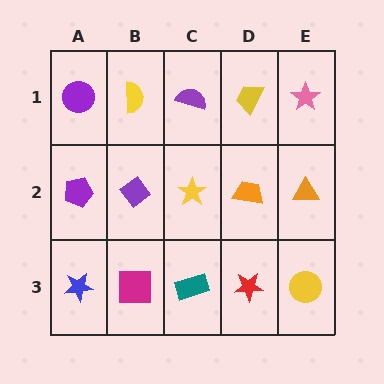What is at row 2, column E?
An orange triangle.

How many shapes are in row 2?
5 shapes.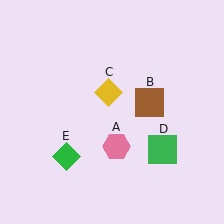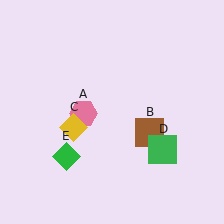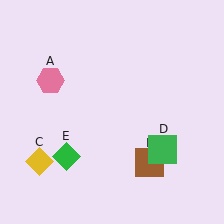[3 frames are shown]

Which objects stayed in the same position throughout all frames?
Green square (object D) and green diamond (object E) remained stationary.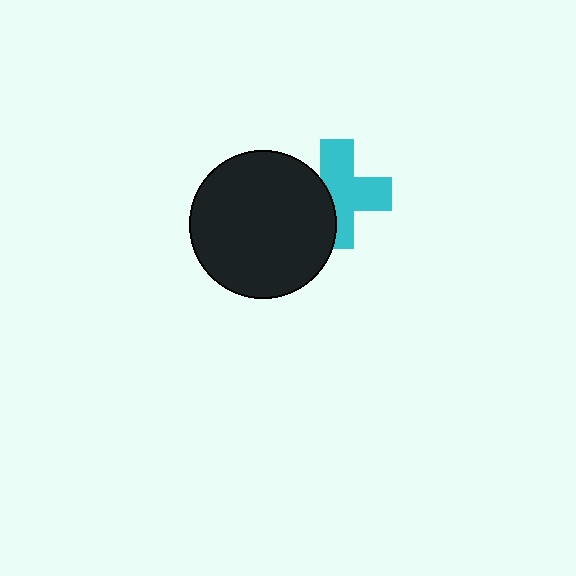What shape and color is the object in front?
The object in front is a black circle.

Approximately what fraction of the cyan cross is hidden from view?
Roughly 36% of the cyan cross is hidden behind the black circle.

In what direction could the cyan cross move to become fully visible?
The cyan cross could move right. That would shift it out from behind the black circle entirely.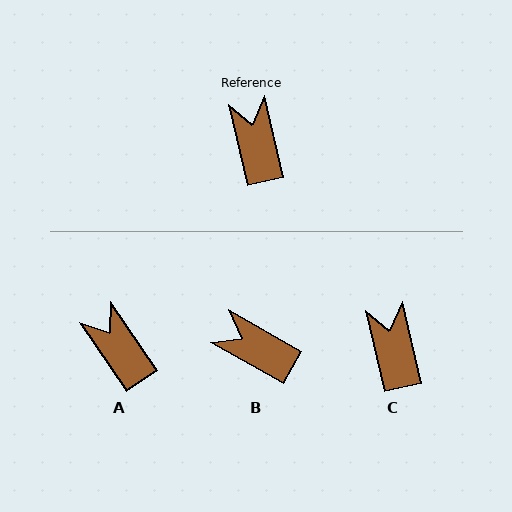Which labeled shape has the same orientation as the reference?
C.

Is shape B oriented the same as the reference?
No, it is off by about 47 degrees.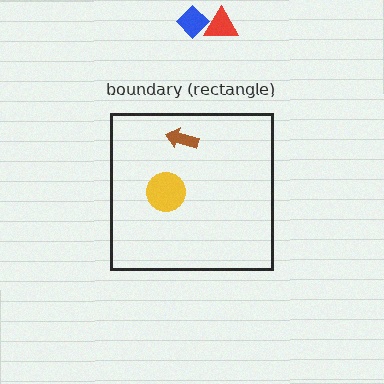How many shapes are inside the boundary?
2 inside, 2 outside.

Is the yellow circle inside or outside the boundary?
Inside.